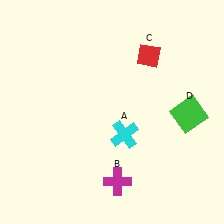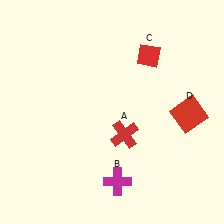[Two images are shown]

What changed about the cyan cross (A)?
In Image 1, A is cyan. In Image 2, it changed to red.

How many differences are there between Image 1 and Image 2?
There are 2 differences between the two images.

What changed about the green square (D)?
In Image 1, D is green. In Image 2, it changed to red.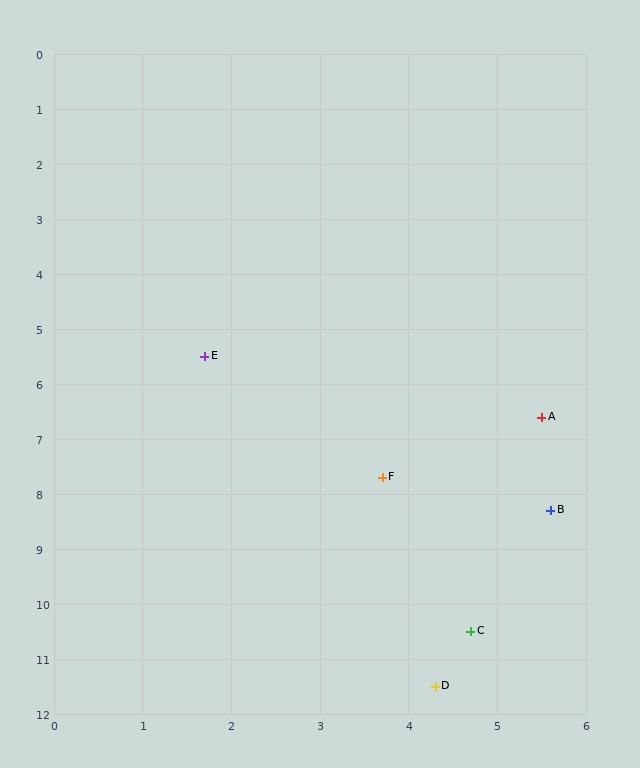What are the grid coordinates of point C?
Point C is at approximately (4.7, 10.5).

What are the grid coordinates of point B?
Point B is at approximately (5.6, 8.3).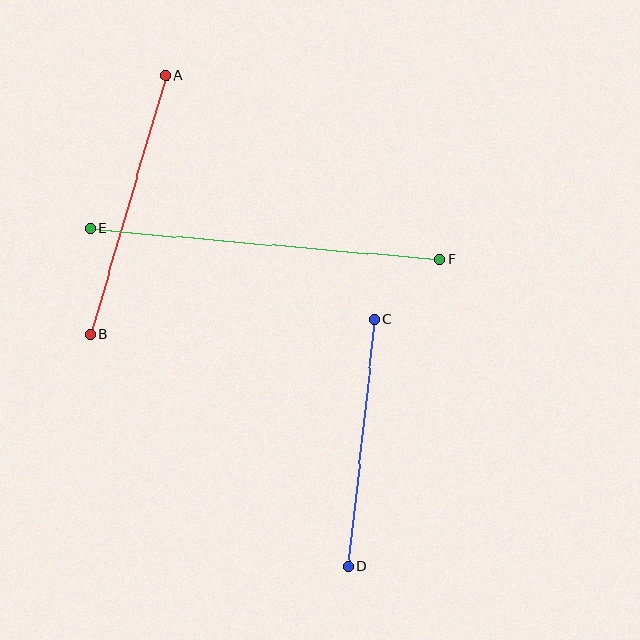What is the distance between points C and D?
The distance is approximately 248 pixels.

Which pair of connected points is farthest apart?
Points E and F are farthest apart.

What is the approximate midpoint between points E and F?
The midpoint is at approximately (265, 244) pixels.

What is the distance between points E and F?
The distance is approximately 351 pixels.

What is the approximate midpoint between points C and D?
The midpoint is at approximately (361, 443) pixels.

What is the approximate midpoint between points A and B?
The midpoint is at approximately (128, 205) pixels.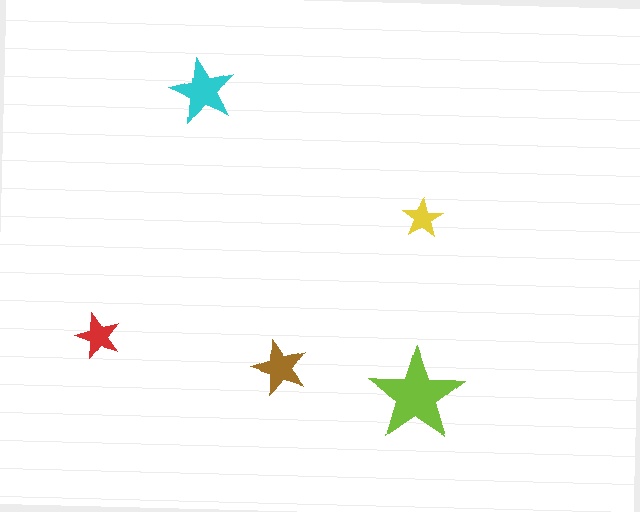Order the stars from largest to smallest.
the lime one, the cyan one, the brown one, the red one, the yellow one.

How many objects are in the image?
There are 5 objects in the image.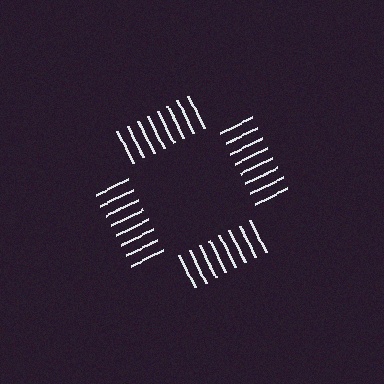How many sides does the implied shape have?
4 sides — the line-ends trace a square.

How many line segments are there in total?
32 — 8 along each of the 4 edges.